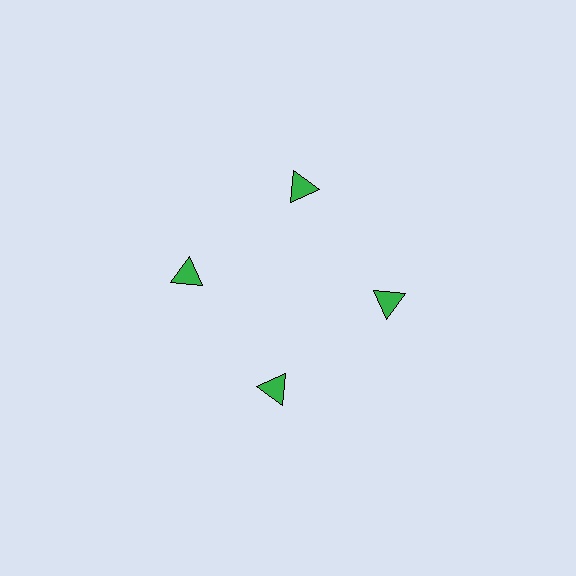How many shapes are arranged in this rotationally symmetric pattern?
There are 4 shapes, arranged in 4 groups of 1.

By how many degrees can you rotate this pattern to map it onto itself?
The pattern maps onto itself every 90 degrees of rotation.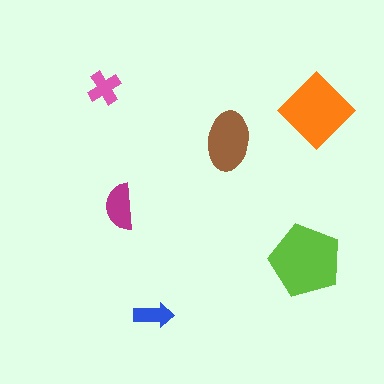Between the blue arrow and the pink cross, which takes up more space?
The pink cross.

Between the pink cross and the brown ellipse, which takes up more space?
The brown ellipse.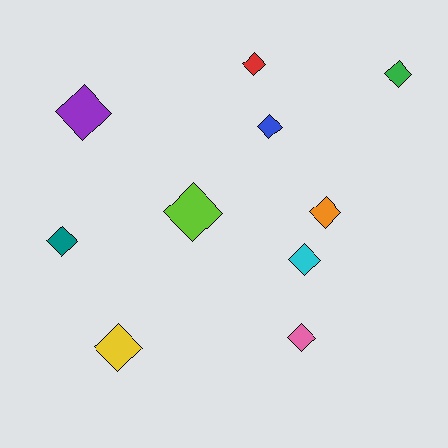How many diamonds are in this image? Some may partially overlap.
There are 10 diamonds.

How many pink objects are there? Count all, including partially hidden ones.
There is 1 pink object.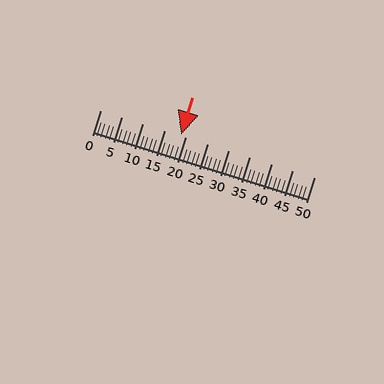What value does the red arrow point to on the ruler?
The red arrow points to approximately 19.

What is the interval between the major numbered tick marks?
The major tick marks are spaced 5 units apart.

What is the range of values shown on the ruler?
The ruler shows values from 0 to 50.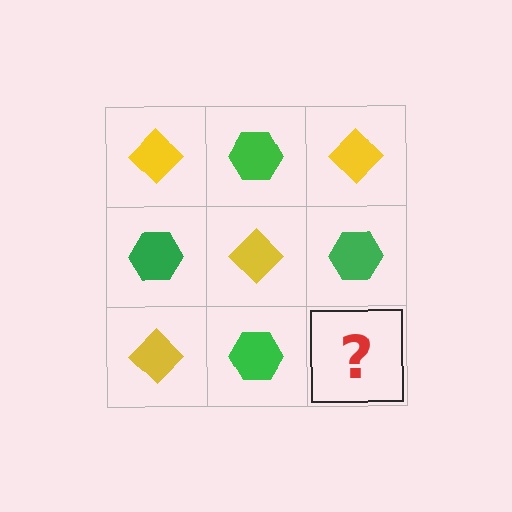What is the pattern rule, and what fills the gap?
The rule is that it alternates yellow diamond and green hexagon in a checkerboard pattern. The gap should be filled with a yellow diamond.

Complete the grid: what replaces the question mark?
The question mark should be replaced with a yellow diamond.